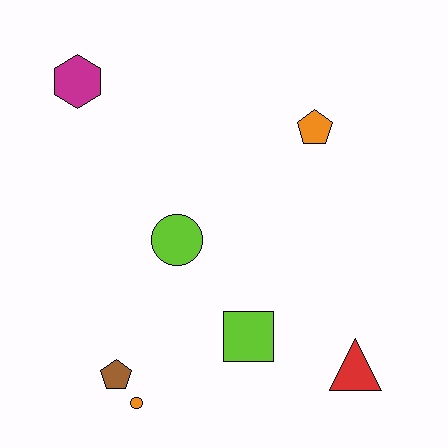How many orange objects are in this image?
There are 2 orange objects.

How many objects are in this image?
There are 7 objects.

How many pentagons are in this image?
There are 2 pentagons.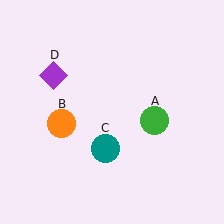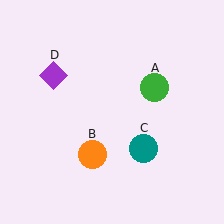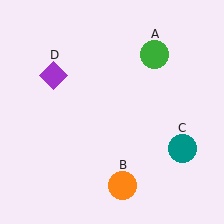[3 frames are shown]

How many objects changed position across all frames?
3 objects changed position: green circle (object A), orange circle (object B), teal circle (object C).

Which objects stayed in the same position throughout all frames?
Purple diamond (object D) remained stationary.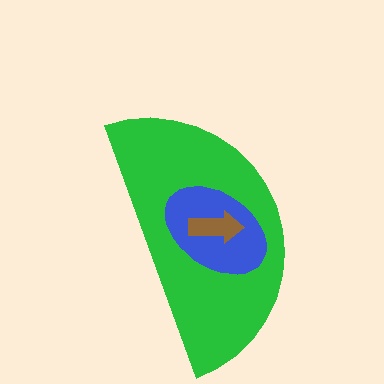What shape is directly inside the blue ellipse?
The brown arrow.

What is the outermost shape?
The green semicircle.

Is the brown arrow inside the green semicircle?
Yes.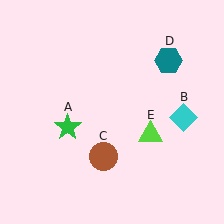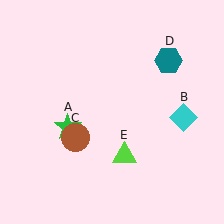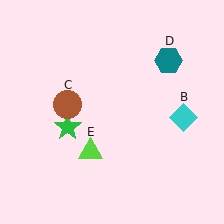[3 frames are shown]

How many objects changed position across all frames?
2 objects changed position: brown circle (object C), lime triangle (object E).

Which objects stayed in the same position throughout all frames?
Green star (object A) and cyan diamond (object B) and teal hexagon (object D) remained stationary.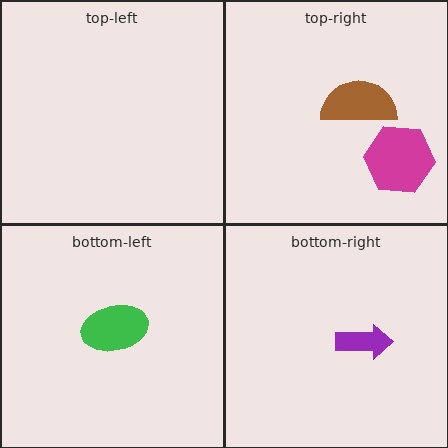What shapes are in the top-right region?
The brown semicircle, the magenta hexagon.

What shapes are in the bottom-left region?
The green ellipse.